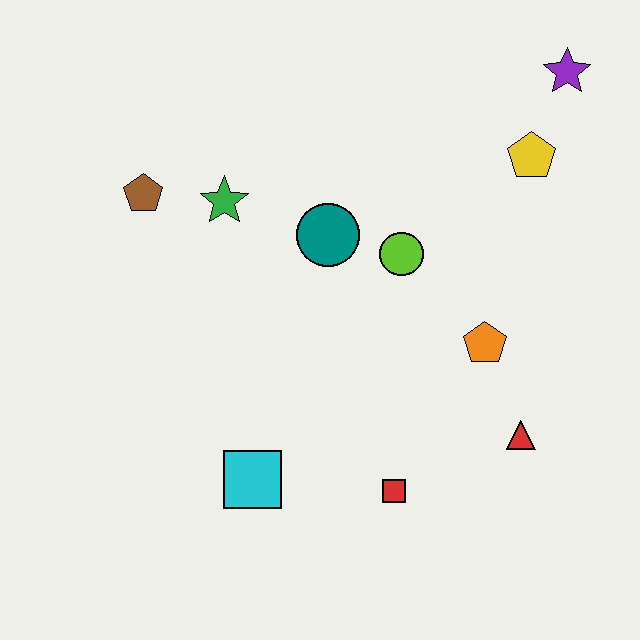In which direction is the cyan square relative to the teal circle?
The cyan square is below the teal circle.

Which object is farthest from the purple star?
The cyan square is farthest from the purple star.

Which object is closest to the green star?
The brown pentagon is closest to the green star.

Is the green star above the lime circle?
Yes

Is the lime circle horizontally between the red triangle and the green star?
Yes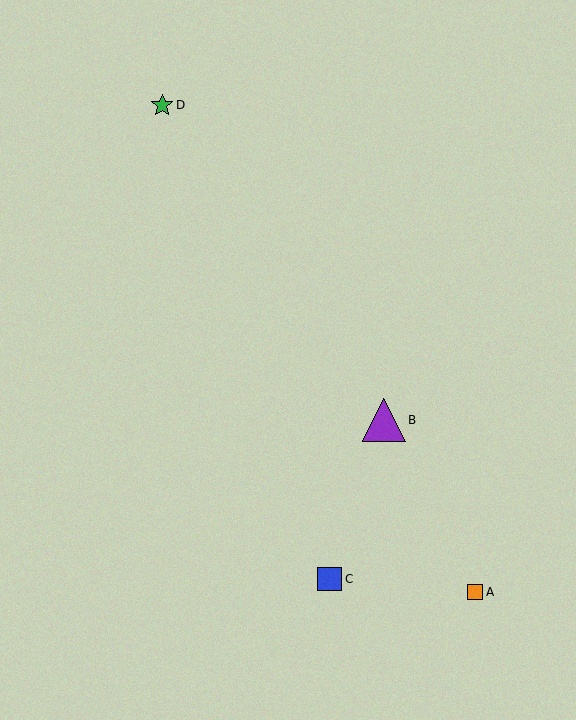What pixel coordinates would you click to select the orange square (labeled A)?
Click at (475, 592) to select the orange square A.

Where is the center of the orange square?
The center of the orange square is at (475, 592).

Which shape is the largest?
The purple triangle (labeled B) is the largest.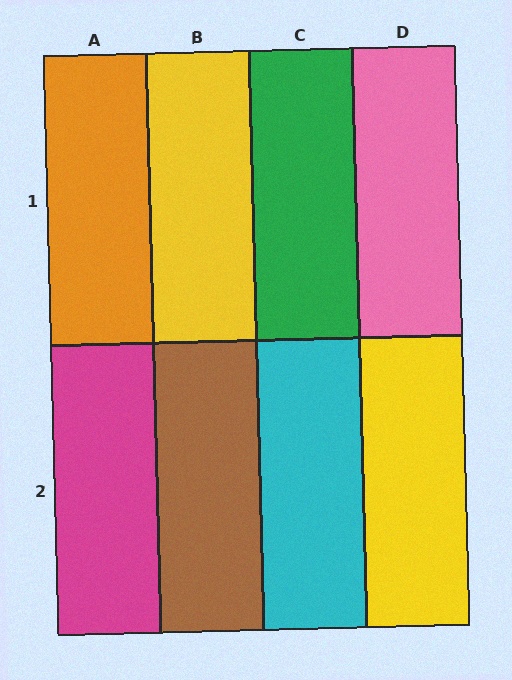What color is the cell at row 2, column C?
Cyan.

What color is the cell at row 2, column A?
Magenta.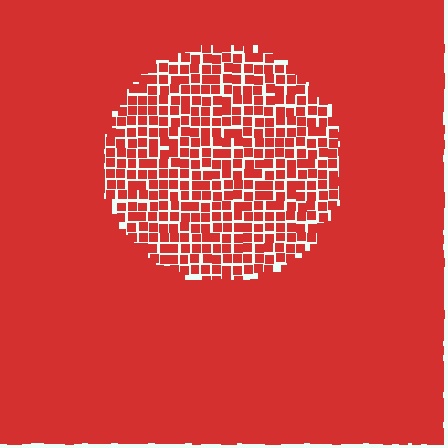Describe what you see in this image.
The image contains small red elements arranged at two different densities. A circle-shaped region is visible where the elements are less densely packed than the surrounding area.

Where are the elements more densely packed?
The elements are more densely packed outside the circle boundary.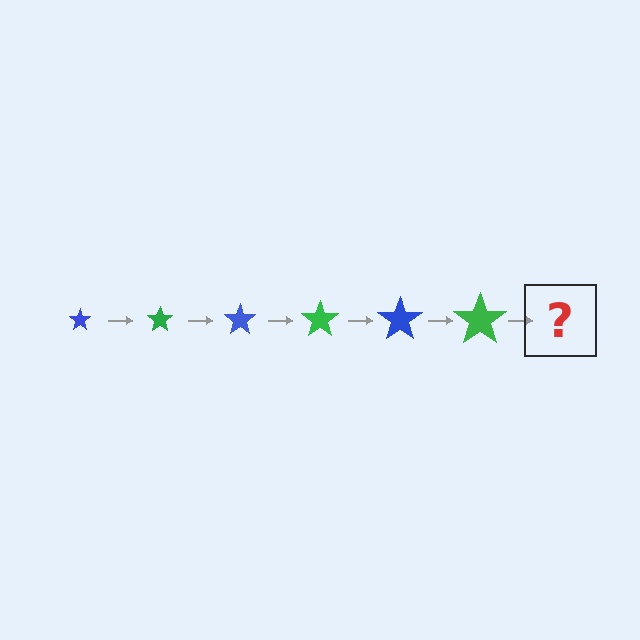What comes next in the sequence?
The next element should be a blue star, larger than the previous one.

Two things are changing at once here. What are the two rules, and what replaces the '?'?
The two rules are that the star grows larger each step and the color cycles through blue and green. The '?' should be a blue star, larger than the previous one.